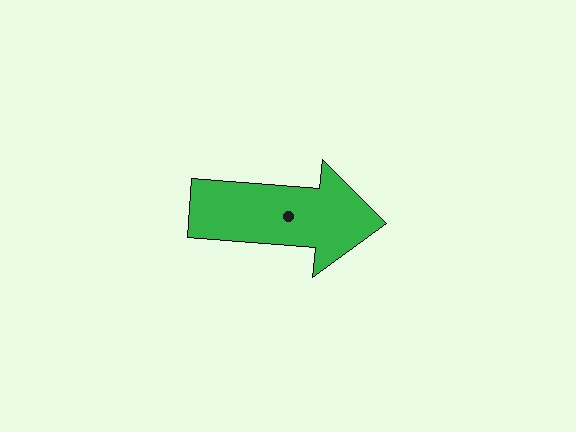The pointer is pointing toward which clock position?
Roughly 3 o'clock.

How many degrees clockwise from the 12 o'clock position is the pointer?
Approximately 95 degrees.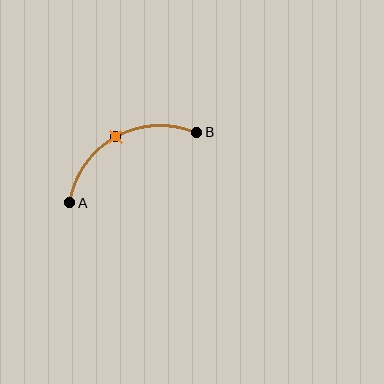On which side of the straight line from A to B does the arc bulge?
The arc bulges above the straight line connecting A and B.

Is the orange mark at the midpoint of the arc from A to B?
Yes. The orange mark lies on the arc at equal arc-length from both A and B — it is the arc midpoint.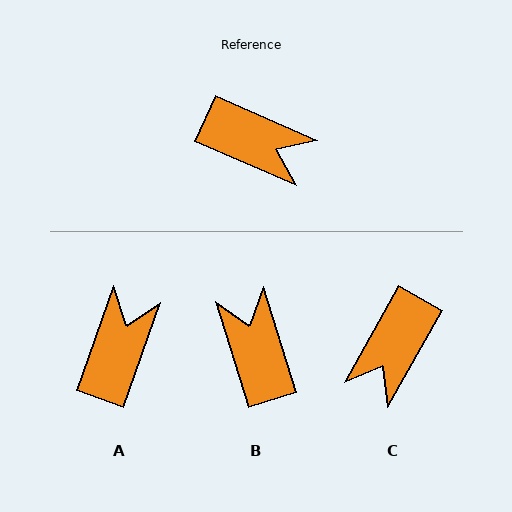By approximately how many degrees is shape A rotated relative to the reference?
Approximately 94 degrees counter-clockwise.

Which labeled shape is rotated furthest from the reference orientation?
B, about 131 degrees away.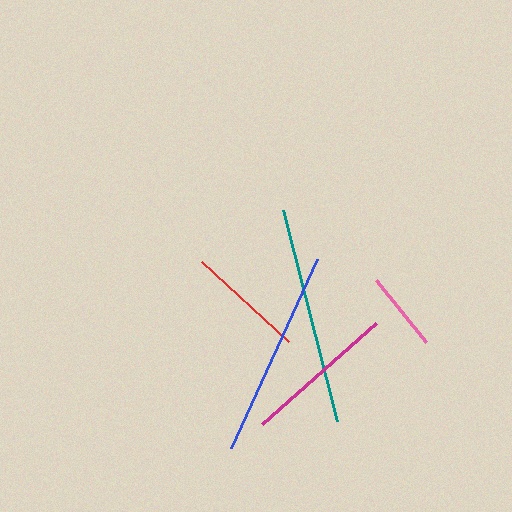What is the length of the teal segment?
The teal segment is approximately 218 pixels long.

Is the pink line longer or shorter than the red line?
The red line is longer than the pink line.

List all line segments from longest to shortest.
From longest to shortest: teal, blue, magenta, red, pink.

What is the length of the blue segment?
The blue segment is approximately 208 pixels long.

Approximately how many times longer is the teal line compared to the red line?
The teal line is approximately 1.8 times the length of the red line.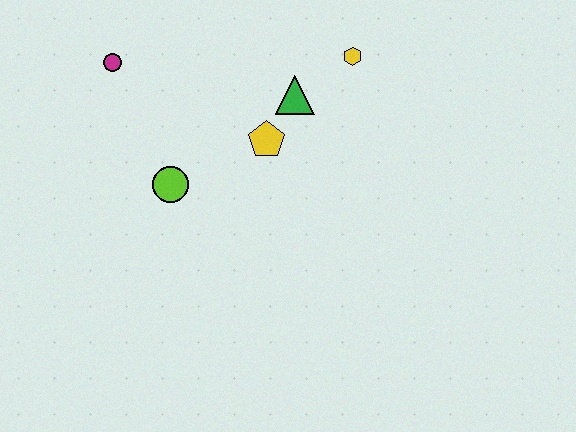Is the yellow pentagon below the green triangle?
Yes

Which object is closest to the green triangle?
The yellow pentagon is closest to the green triangle.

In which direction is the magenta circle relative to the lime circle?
The magenta circle is above the lime circle.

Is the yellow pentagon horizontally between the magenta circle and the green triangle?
Yes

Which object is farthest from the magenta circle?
The yellow hexagon is farthest from the magenta circle.